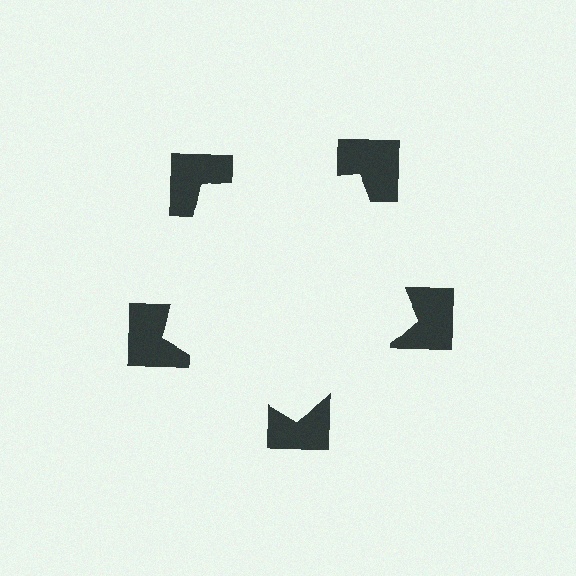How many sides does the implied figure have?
5 sides.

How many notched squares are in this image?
There are 5 — one at each vertex of the illusory pentagon.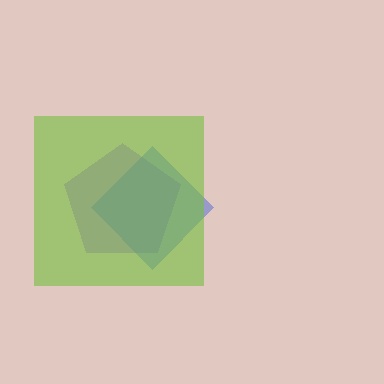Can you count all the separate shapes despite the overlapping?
Yes, there are 3 separate shapes.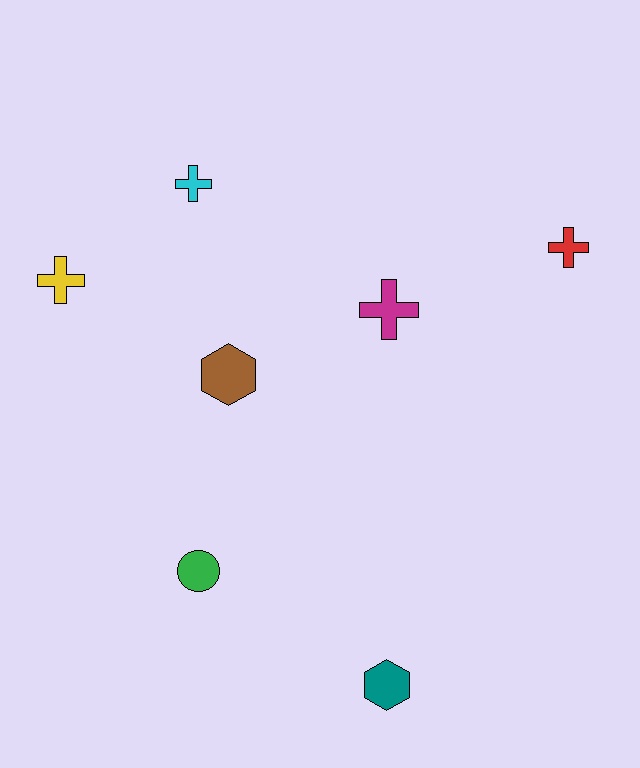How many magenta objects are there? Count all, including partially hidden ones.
There is 1 magenta object.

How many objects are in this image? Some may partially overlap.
There are 7 objects.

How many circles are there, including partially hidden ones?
There is 1 circle.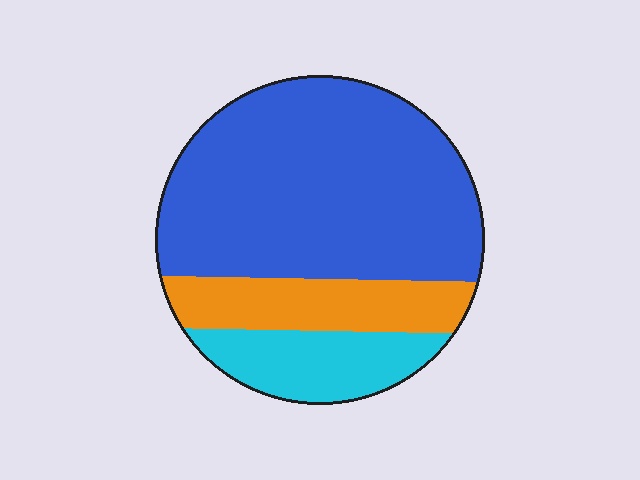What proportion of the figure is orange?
Orange covers roughly 20% of the figure.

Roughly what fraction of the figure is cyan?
Cyan takes up about one sixth (1/6) of the figure.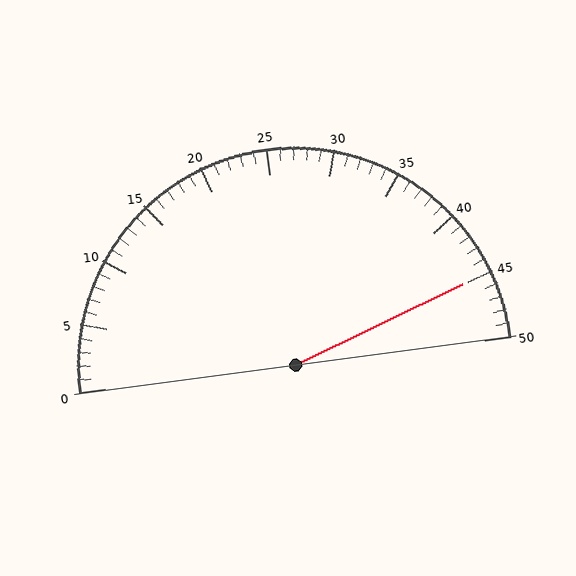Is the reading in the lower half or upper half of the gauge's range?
The reading is in the upper half of the range (0 to 50).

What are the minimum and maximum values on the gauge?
The gauge ranges from 0 to 50.